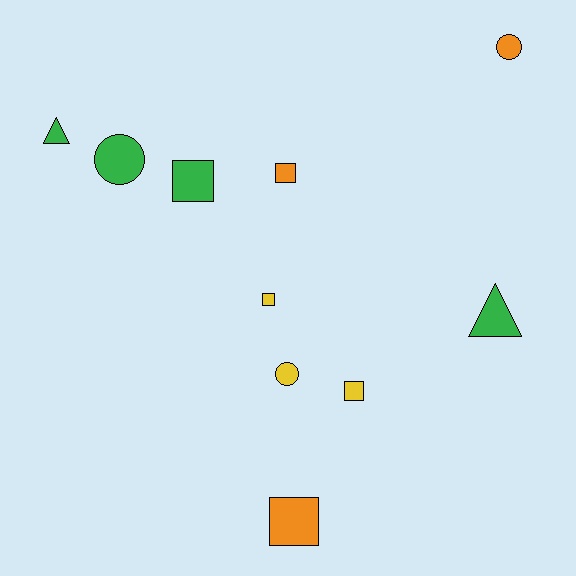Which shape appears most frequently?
Square, with 5 objects.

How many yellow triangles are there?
There are no yellow triangles.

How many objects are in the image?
There are 10 objects.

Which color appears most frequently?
Green, with 4 objects.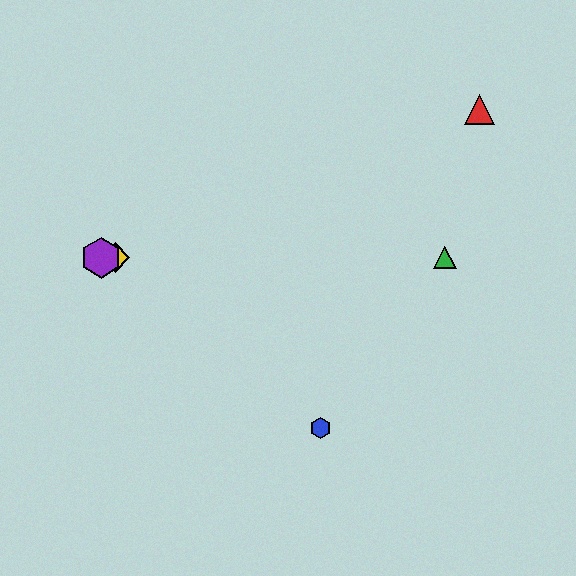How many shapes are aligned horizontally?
3 shapes (the green triangle, the yellow diamond, the purple hexagon) are aligned horizontally.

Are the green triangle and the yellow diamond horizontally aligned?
Yes, both are at y≈258.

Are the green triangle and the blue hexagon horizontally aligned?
No, the green triangle is at y≈258 and the blue hexagon is at y≈428.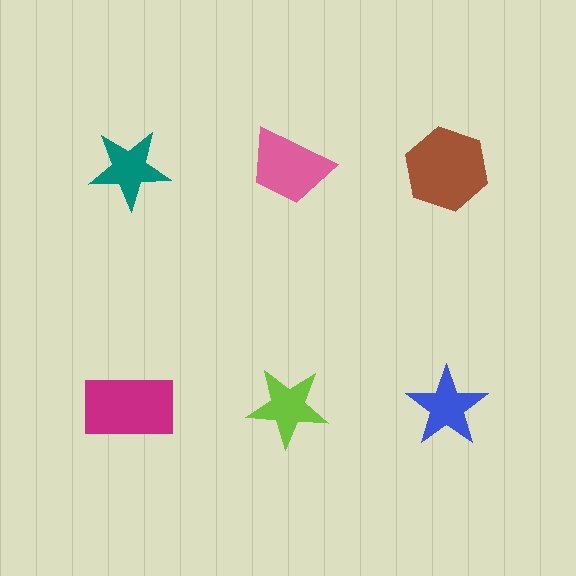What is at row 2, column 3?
A blue star.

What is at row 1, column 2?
A pink trapezoid.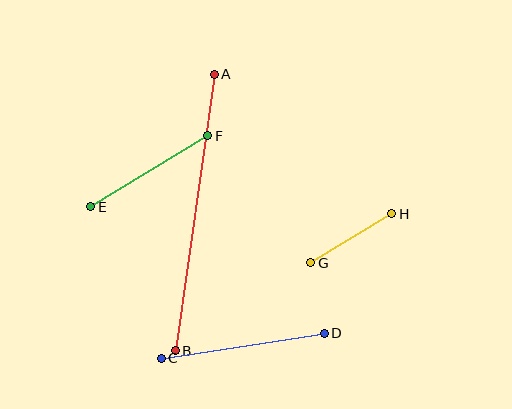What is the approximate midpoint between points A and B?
The midpoint is at approximately (195, 213) pixels.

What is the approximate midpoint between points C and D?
The midpoint is at approximately (243, 346) pixels.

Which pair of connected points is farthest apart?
Points A and B are farthest apart.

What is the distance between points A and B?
The distance is approximately 280 pixels.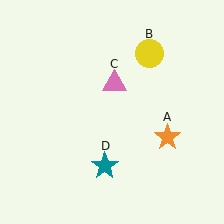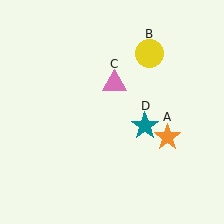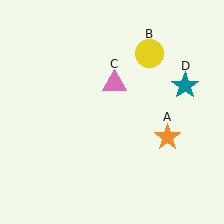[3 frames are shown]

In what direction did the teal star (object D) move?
The teal star (object D) moved up and to the right.